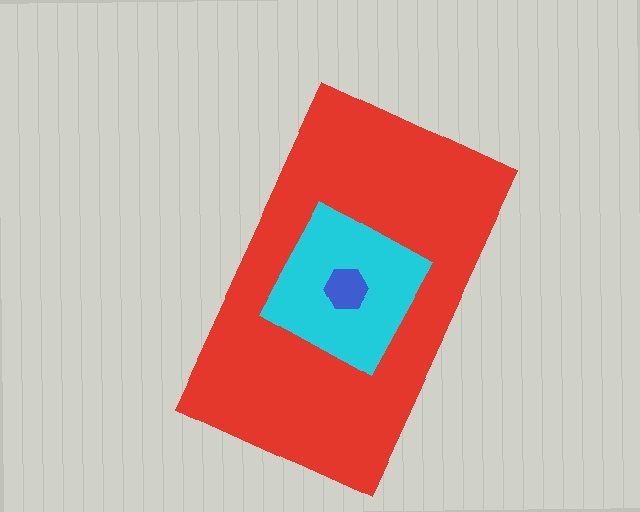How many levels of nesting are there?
3.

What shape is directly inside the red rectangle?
The cyan diamond.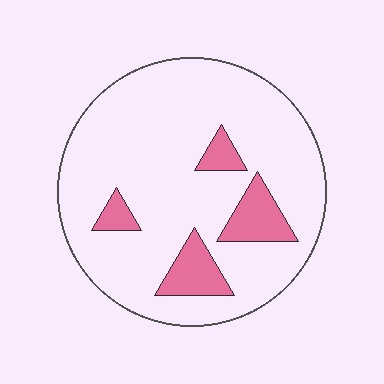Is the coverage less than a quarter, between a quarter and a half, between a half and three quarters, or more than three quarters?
Less than a quarter.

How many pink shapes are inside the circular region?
4.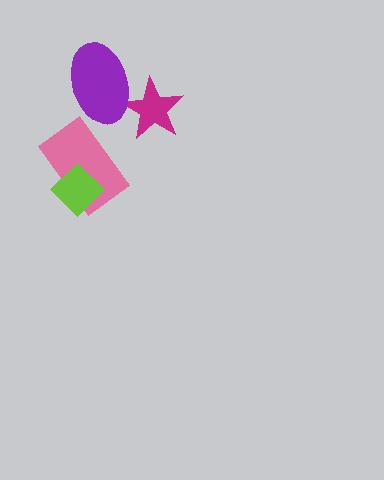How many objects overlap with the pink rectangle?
1 object overlaps with the pink rectangle.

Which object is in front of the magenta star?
The purple ellipse is in front of the magenta star.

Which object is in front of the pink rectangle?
The lime diamond is in front of the pink rectangle.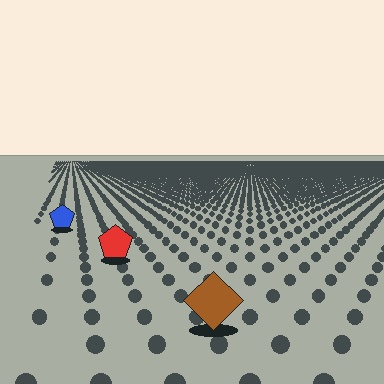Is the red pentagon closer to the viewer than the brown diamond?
No. The brown diamond is closer — you can tell from the texture gradient: the ground texture is coarser near it.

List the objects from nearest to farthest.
From nearest to farthest: the brown diamond, the red pentagon, the blue pentagon.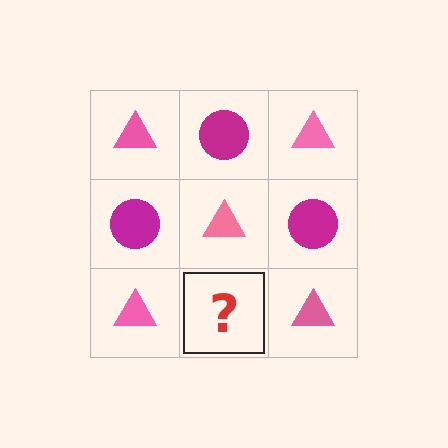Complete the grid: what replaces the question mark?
The question mark should be replaced with a magenta circle.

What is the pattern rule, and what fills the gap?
The rule is that it alternates pink triangle and magenta circle in a checkerboard pattern. The gap should be filled with a magenta circle.